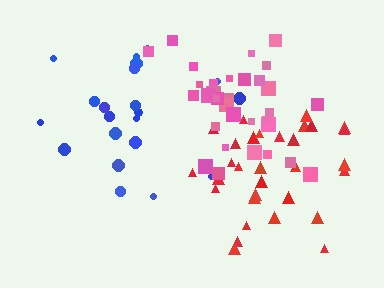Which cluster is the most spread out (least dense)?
Blue.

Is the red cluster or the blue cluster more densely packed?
Red.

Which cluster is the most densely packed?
Pink.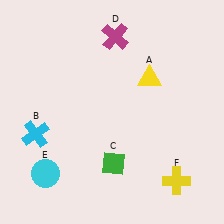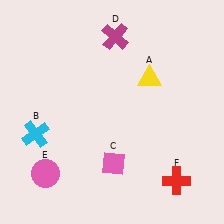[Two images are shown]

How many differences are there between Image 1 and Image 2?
There are 3 differences between the two images.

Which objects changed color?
C changed from green to pink. E changed from cyan to pink. F changed from yellow to red.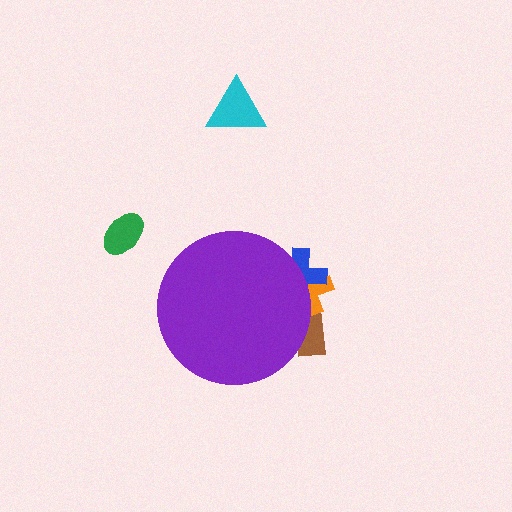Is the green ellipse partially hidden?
No, the green ellipse is fully visible.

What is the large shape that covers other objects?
A purple circle.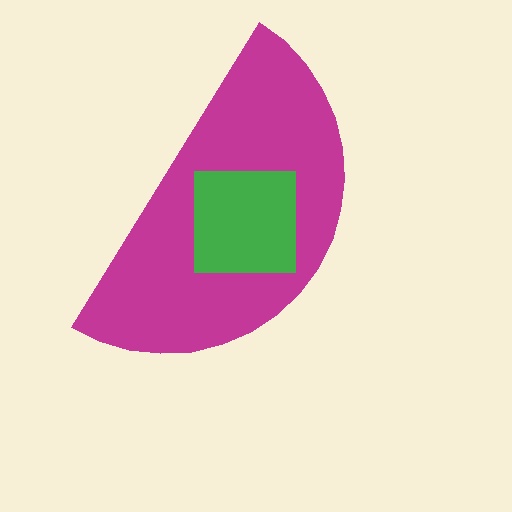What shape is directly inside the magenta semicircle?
The green square.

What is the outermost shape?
The magenta semicircle.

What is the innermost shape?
The green square.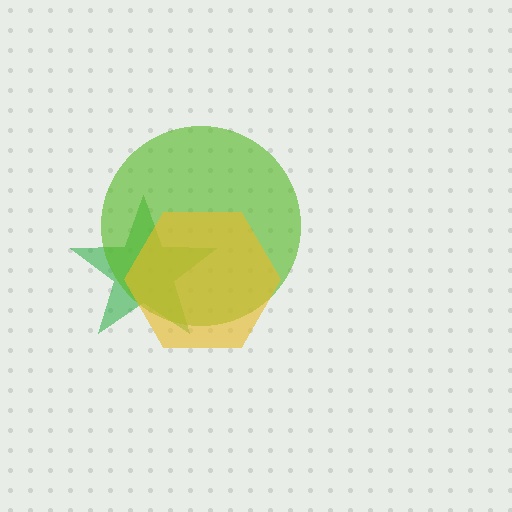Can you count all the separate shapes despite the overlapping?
Yes, there are 3 separate shapes.